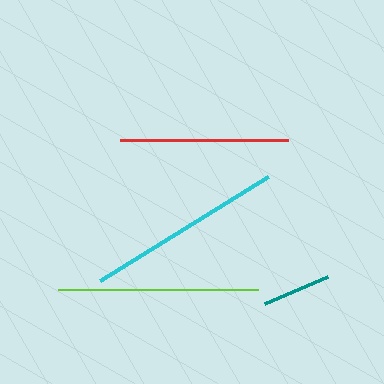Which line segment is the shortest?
The teal line is the shortest at approximately 69 pixels.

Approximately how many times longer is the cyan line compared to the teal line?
The cyan line is approximately 2.9 times the length of the teal line.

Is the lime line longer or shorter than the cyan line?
The lime line is longer than the cyan line.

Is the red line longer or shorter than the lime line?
The lime line is longer than the red line.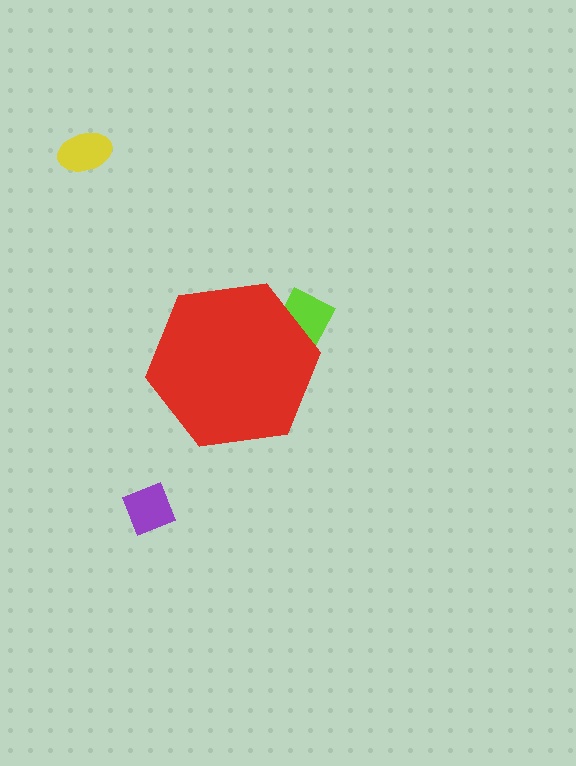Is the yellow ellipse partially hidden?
No, the yellow ellipse is fully visible.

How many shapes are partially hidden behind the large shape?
1 shape is partially hidden.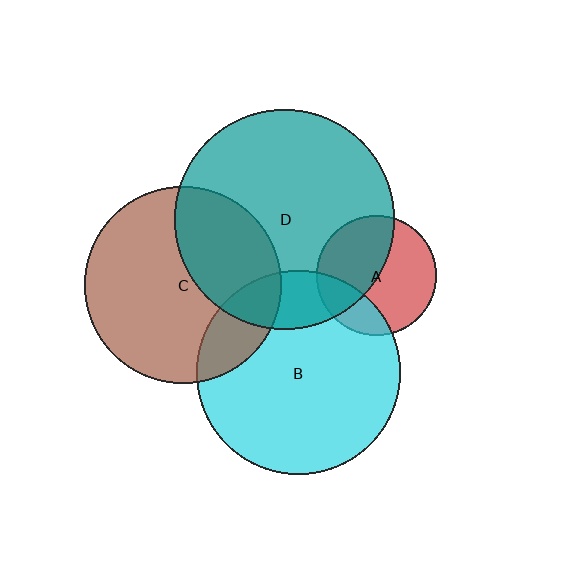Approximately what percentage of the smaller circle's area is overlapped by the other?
Approximately 45%.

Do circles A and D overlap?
Yes.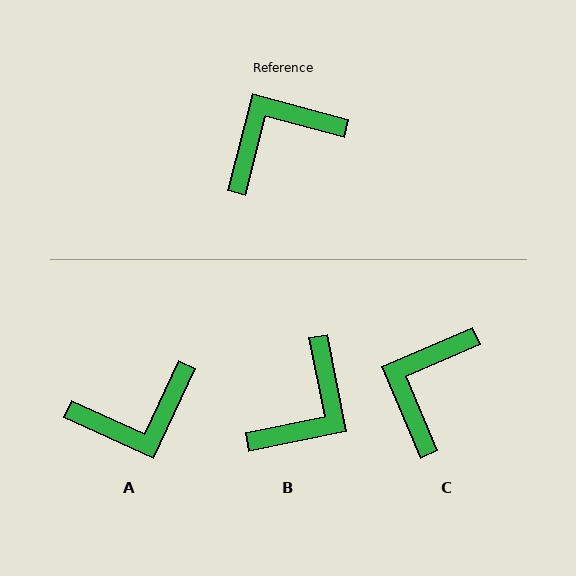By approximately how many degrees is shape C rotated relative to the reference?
Approximately 38 degrees counter-clockwise.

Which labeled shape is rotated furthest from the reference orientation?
A, about 170 degrees away.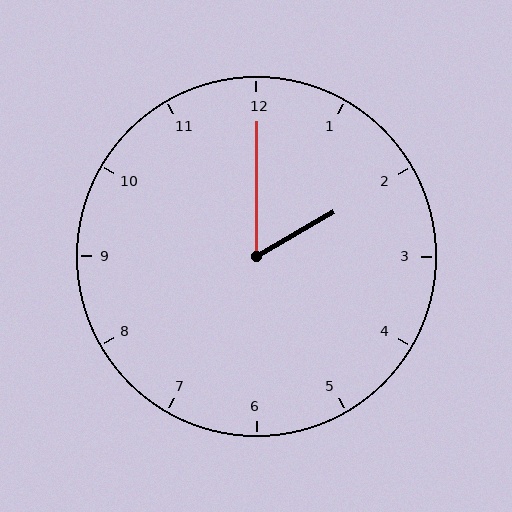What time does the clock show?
2:00.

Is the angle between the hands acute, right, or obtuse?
It is acute.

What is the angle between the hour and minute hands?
Approximately 60 degrees.